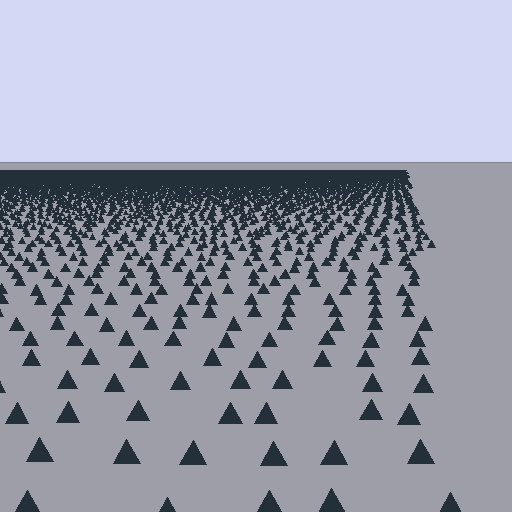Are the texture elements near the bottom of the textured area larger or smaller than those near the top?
Larger. Near the bottom, elements are closer to the viewer and appear at a bigger on-screen size.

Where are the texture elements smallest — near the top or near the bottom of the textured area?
Near the top.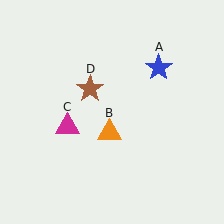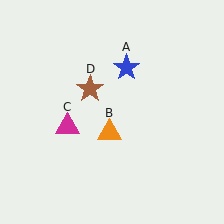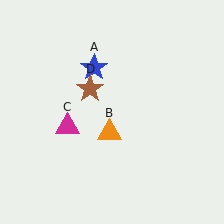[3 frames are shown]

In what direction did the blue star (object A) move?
The blue star (object A) moved left.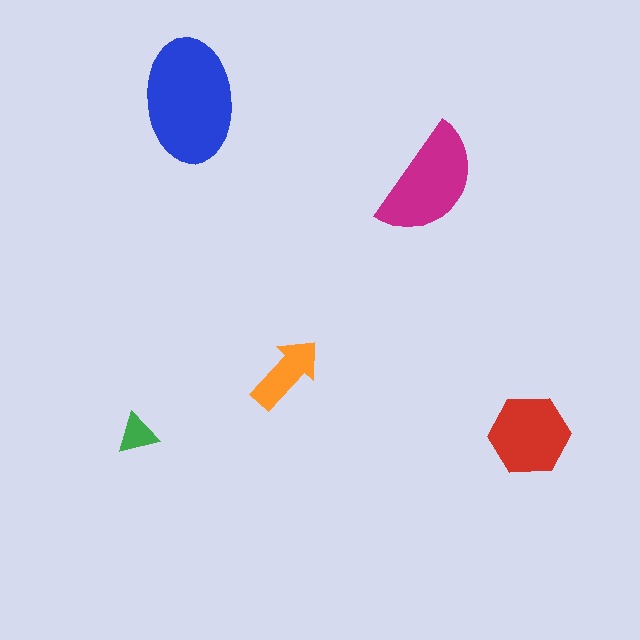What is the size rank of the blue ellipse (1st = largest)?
1st.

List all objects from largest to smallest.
The blue ellipse, the magenta semicircle, the red hexagon, the orange arrow, the green triangle.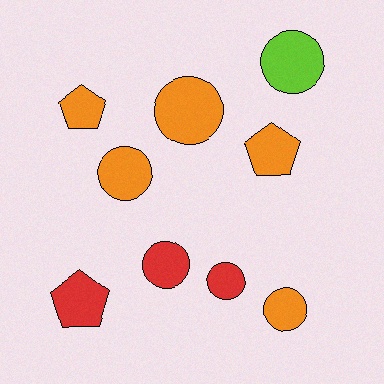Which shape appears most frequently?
Circle, with 6 objects.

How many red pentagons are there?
There is 1 red pentagon.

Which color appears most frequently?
Orange, with 5 objects.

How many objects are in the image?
There are 9 objects.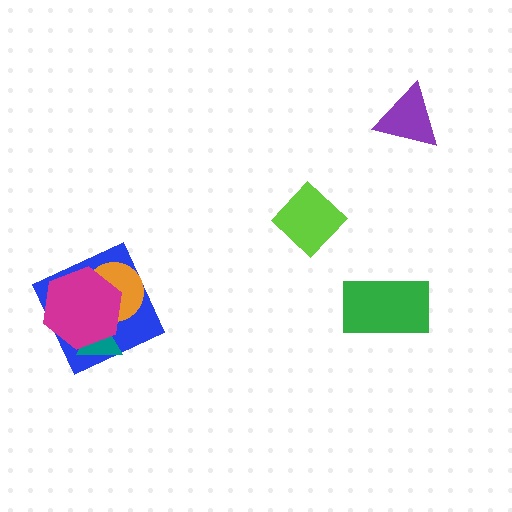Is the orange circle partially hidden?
Yes, it is partially covered by another shape.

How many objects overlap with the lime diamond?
0 objects overlap with the lime diamond.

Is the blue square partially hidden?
Yes, it is partially covered by another shape.